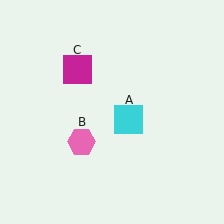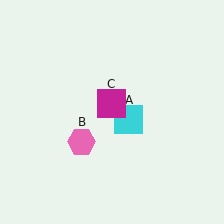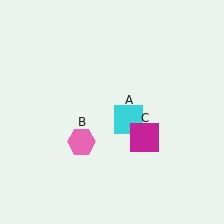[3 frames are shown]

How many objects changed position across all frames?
1 object changed position: magenta square (object C).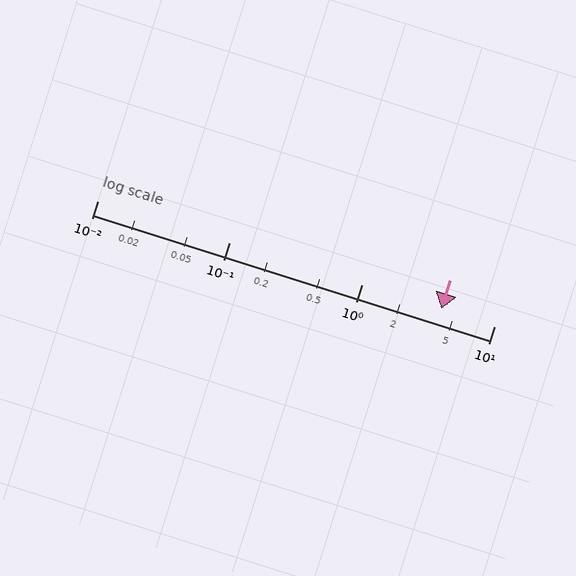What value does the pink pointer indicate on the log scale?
The pointer indicates approximately 4.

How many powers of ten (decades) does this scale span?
The scale spans 3 decades, from 0.01 to 10.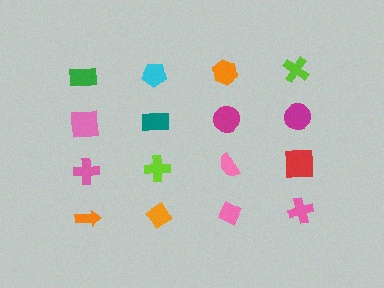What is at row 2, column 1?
A pink square.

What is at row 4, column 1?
An orange arrow.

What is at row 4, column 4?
A pink cross.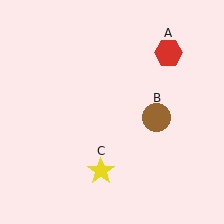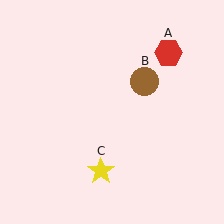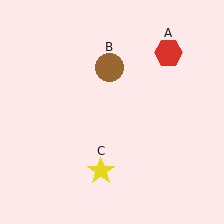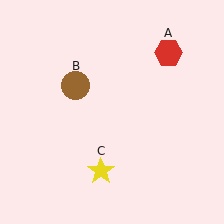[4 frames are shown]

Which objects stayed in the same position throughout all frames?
Red hexagon (object A) and yellow star (object C) remained stationary.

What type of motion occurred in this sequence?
The brown circle (object B) rotated counterclockwise around the center of the scene.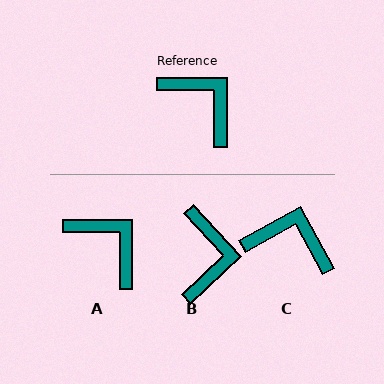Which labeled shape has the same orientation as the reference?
A.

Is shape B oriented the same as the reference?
No, it is off by about 47 degrees.